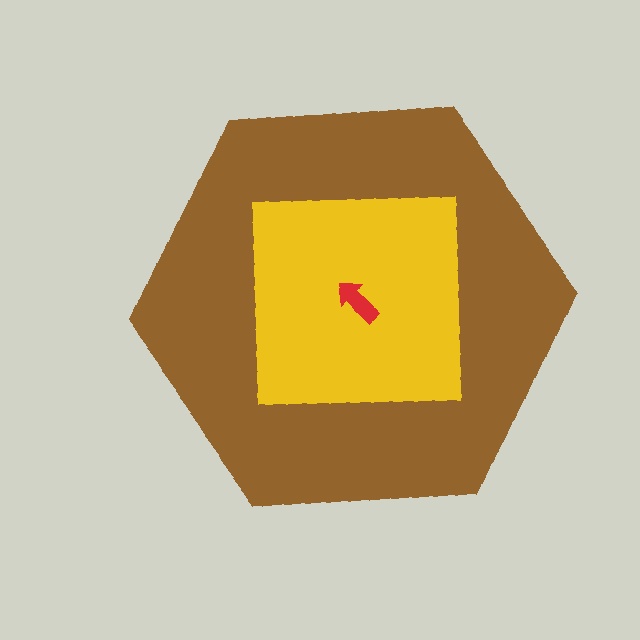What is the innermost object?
The red arrow.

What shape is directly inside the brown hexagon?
The yellow square.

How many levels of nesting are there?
3.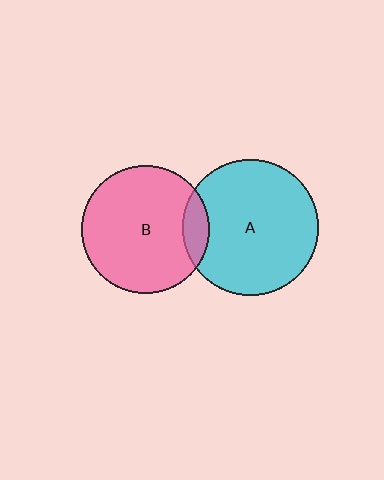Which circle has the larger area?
Circle A (cyan).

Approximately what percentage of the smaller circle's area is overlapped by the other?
Approximately 10%.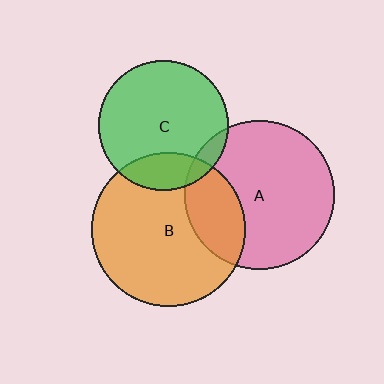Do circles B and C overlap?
Yes.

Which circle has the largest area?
Circle B (orange).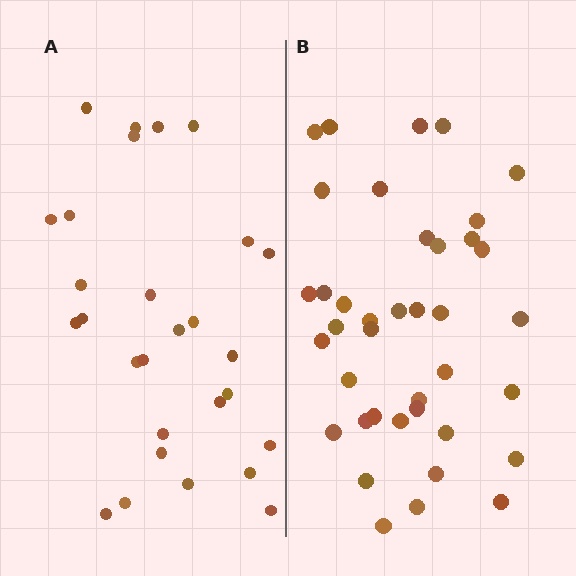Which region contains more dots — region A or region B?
Region B (the right region) has more dots.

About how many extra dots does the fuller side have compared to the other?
Region B has roughly 12 or so more dots than region A.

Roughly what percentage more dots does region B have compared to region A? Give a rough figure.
About 40% more.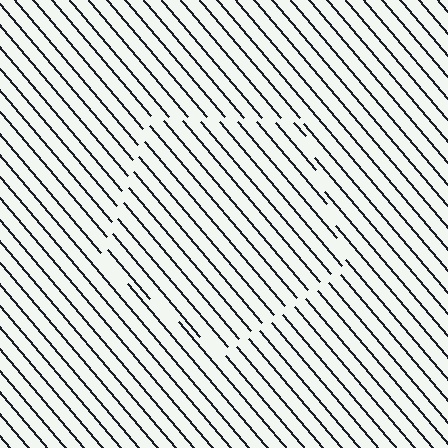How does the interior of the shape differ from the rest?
The interior of the shape contains the same grating, shifted by half a period — the contour is defined by the phase discontinuity where line-ends from the inner and outer gratings abut.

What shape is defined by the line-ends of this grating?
An illusory pentagon. The interior of the shape contains the same grating, shifted by half a period — the contour is defined by the phase discontinuity where line-ends from the inner and outer gratings abut.